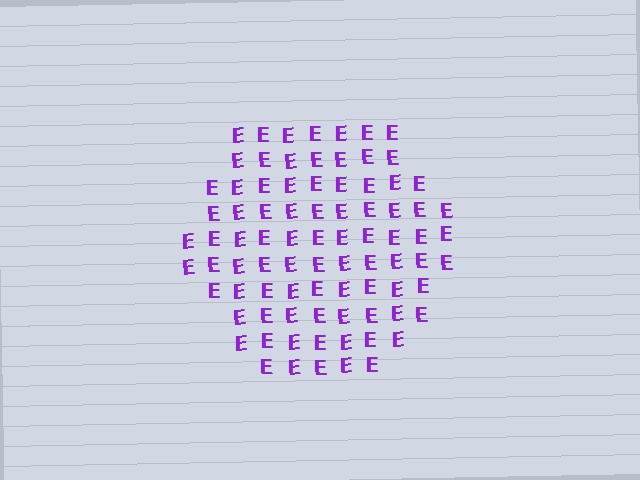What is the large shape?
The large shape is a hexagon.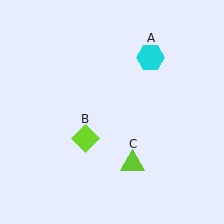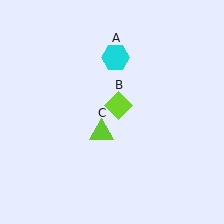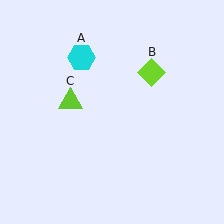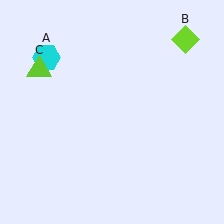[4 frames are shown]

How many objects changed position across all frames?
3 objects changed position: cyan hexagon (object A), lime diamond (object B), lime triangle (object C).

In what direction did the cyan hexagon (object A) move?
The cyan hexagon (object A) moved left.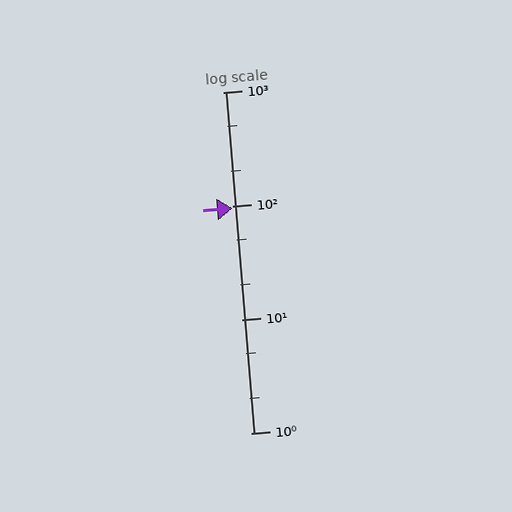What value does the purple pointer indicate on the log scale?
The pointer indicates approximately 95.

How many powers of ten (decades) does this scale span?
The scale spans 3 decades, from 1 to 1000.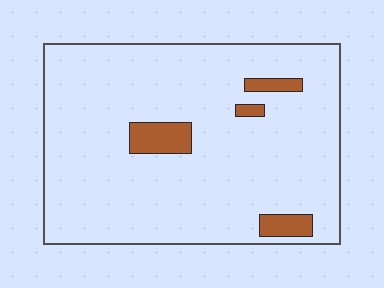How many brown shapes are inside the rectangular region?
4.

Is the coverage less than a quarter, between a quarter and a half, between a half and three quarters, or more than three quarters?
Less than a quarter.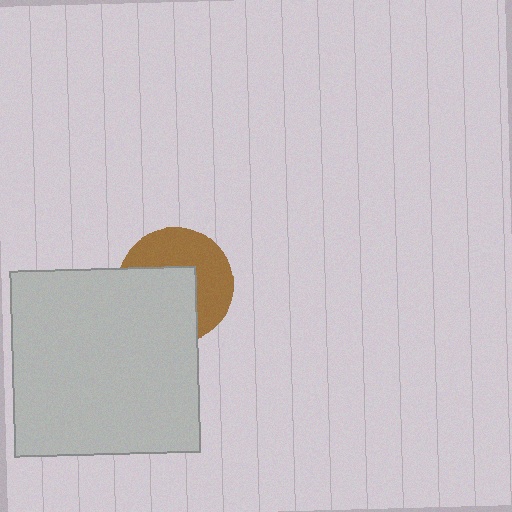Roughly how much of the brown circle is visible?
About half of it is visible (roughly 50%).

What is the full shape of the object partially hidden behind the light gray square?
The partially hidden object is a brown circle.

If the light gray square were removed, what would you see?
You would see the complete brown circle.